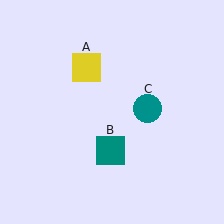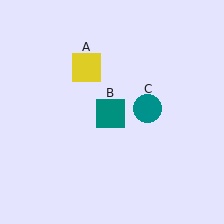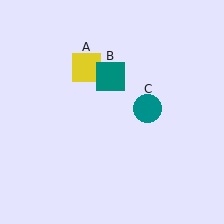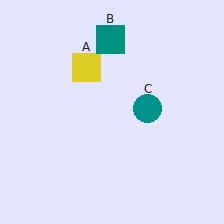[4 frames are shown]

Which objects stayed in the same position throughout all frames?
Yellow square (object A) and teal circle (object C) remained stationary.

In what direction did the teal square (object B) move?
The teal square (object B) moved up.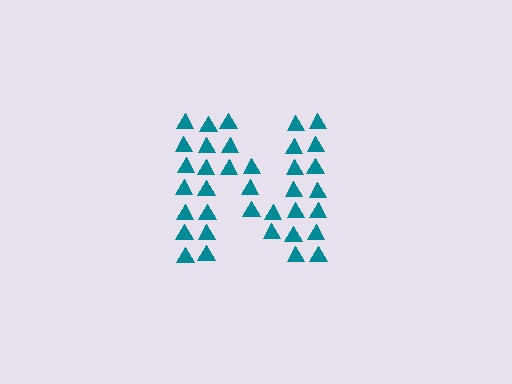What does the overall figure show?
The overall figure shows the letter N.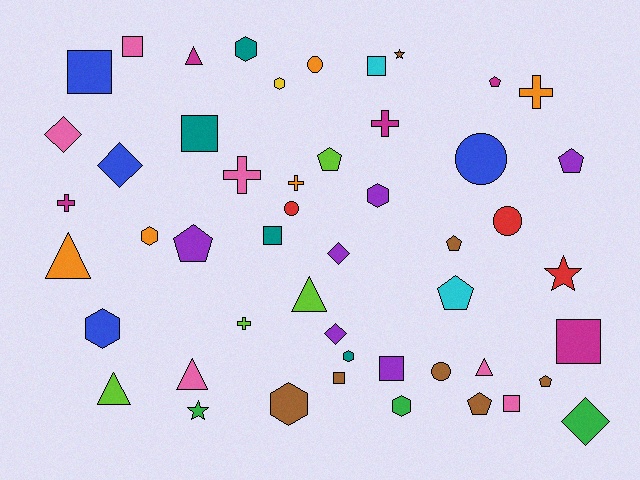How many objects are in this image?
There are 50 objects.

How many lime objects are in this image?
There are 4 lime objects.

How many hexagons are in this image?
There are 8 hexagons.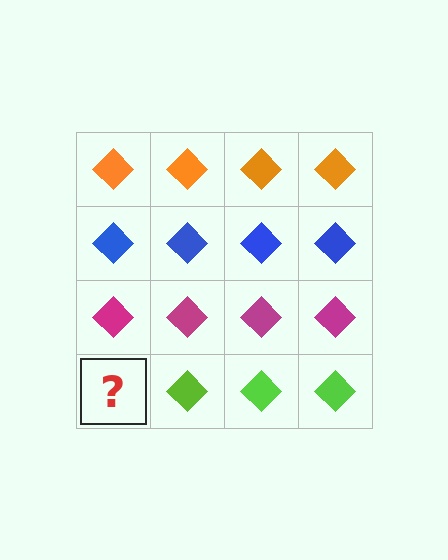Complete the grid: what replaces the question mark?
The question mark should be replaced with a lime diamond.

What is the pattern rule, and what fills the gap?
The rule is that each row has a consistent color. The gap should be filled with a lime diamond.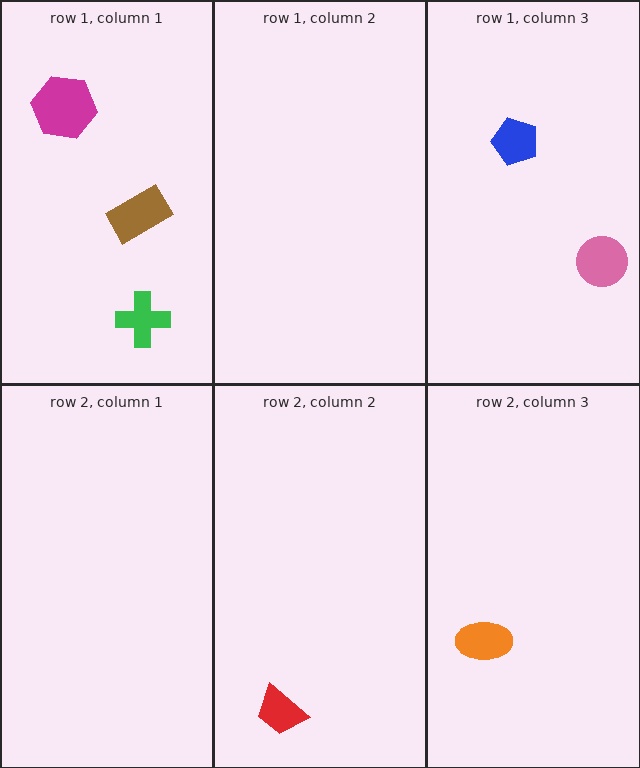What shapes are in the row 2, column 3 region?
The orange ellipse.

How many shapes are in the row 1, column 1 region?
3.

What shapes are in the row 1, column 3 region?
The blue pentagon, the pink circle.